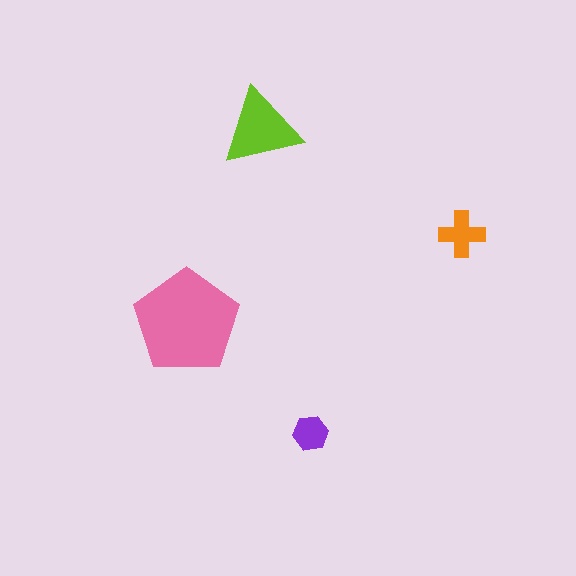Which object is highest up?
The lime triangle is topmost.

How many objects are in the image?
There are 4 objects in the image.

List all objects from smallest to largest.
The purple hexagon, the orange cross, the lime triangle, the pink pentagon.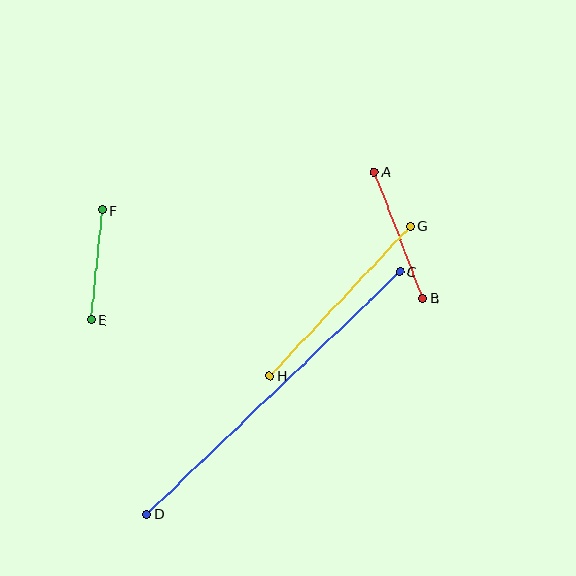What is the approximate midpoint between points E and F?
The midpoint is at approximately (97, 265) pixels.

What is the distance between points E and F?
The distance is approximately 110 pixels.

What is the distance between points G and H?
The distance is approximately 205 pixels.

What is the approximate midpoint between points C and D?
The midpoint is at approximately (273, 393) pixels.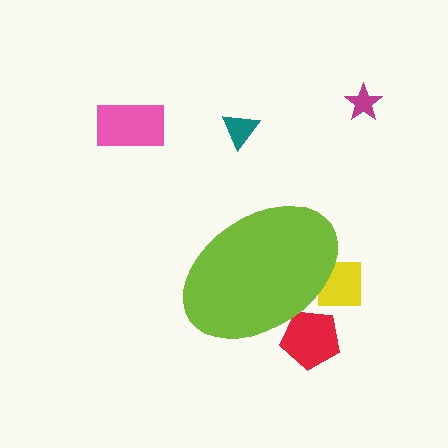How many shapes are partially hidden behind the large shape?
2 shapes are partially hidden.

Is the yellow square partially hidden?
Yes, the yellow square is partially hidden behind the lime ellipse.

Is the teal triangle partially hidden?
No, the teal triangle is fully visible.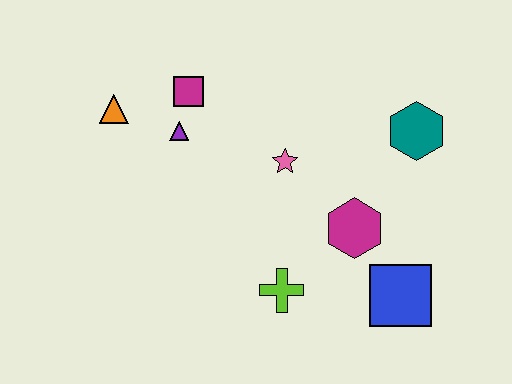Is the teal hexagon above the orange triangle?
No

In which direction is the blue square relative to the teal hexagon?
The blue square is below the teal hexagon.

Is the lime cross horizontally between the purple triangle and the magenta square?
No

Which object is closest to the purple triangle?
The magenta square is closest to the purple triangle.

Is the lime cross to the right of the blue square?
No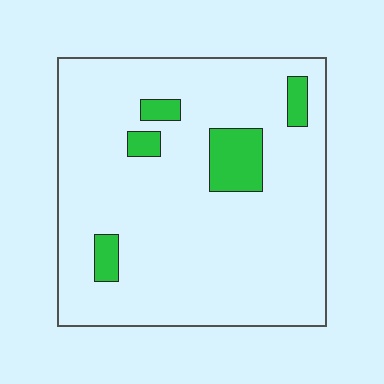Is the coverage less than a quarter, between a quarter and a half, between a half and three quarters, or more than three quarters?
Less than a quarter.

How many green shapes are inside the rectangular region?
5.